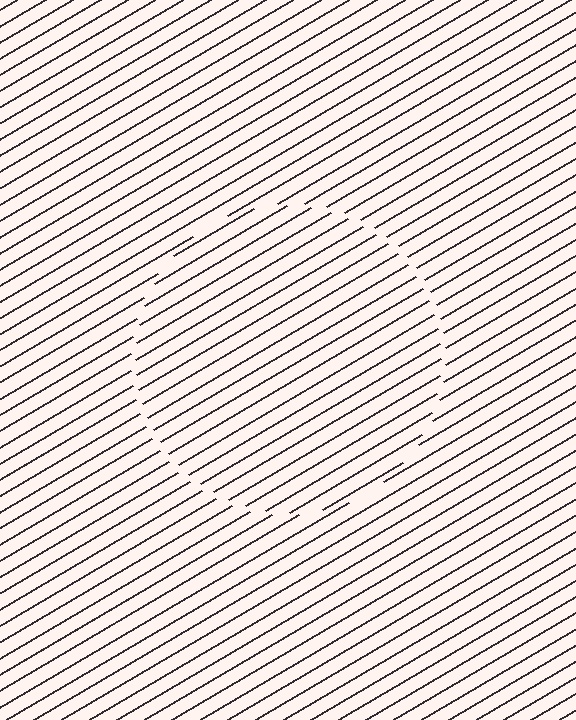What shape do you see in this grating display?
An illusory circle. The interior of the shape contains the same grating, shifted by half a period — the contour is defined by the phase discontinuity where line-ends from the inner and outer gratings abut.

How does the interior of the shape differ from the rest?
The interior of the shape contains the same grating, shifted by half a period — the contour is defined by the phase discontinuity where line-ends from the inner and outer gratings abut.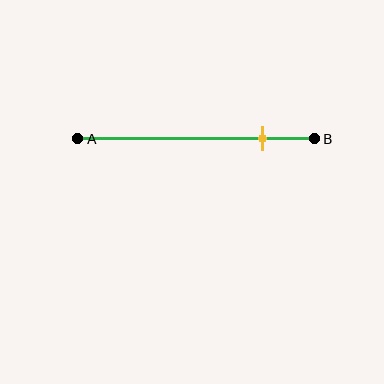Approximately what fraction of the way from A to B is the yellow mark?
The yellow mark is approximately 80% of the way from A to B.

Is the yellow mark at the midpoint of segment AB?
No, the mark is at about 80% from A, not at the 50% midpoint.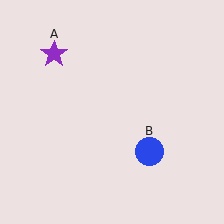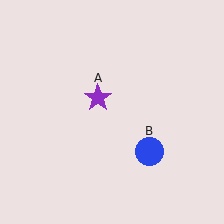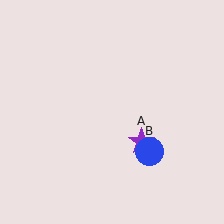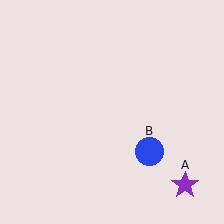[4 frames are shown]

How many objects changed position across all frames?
1 object changed position: purple star (object A).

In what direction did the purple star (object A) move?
The purple star (object A) moved down and to the right.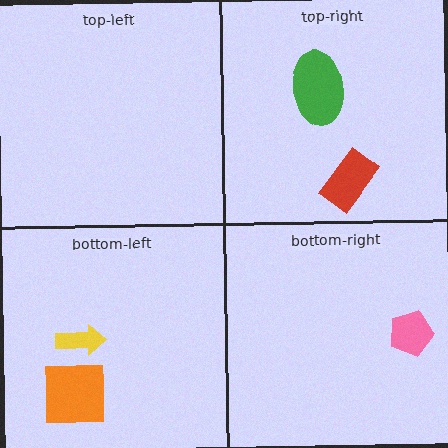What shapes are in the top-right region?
The red rectangle, the green ellipse.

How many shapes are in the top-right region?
2.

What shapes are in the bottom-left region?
The orange square, the yellow arrow.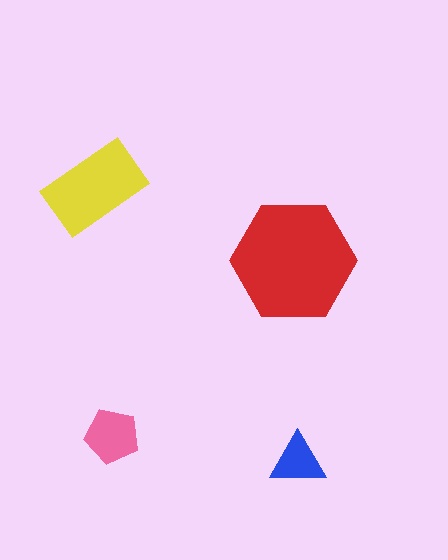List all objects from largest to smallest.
The red hexagon, the yellow rectangle, the pink pentagon, the blue triangle.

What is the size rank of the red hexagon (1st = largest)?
1st.